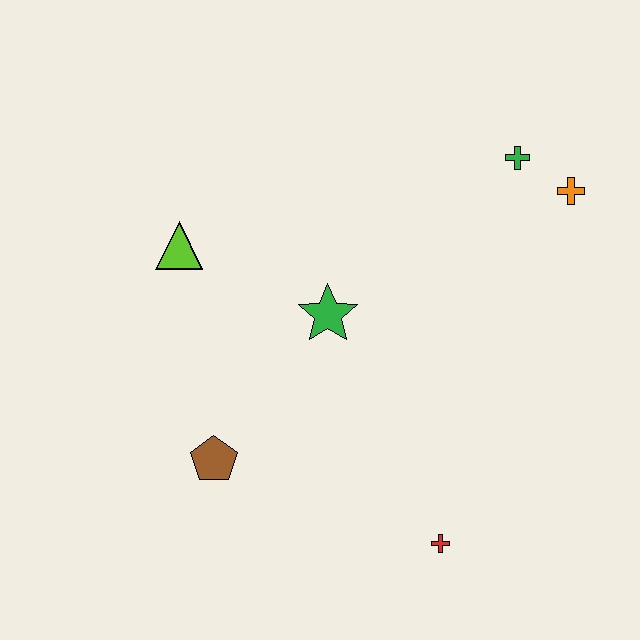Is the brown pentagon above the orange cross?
No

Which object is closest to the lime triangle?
The green star is closest to the lime triangle.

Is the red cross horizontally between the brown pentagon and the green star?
No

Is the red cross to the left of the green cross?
Yes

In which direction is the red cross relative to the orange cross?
The red cross is below the orange cross.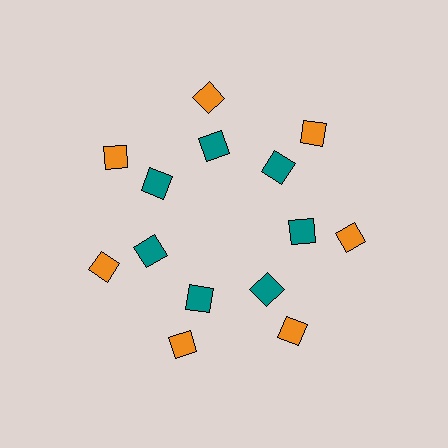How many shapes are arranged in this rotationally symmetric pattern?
There are 14 shapes, arranged in 7 groups of 2.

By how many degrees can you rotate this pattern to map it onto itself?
The pattern maps onto itself every 51 degrees of rotation.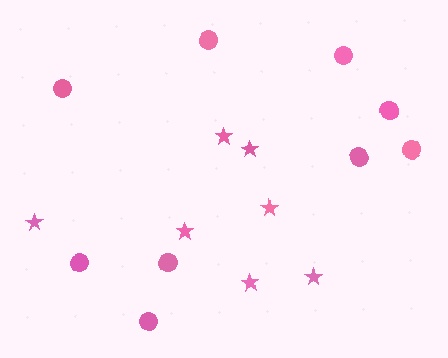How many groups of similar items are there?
There are 2 groups: one group of circles (9) and one group of stars (7).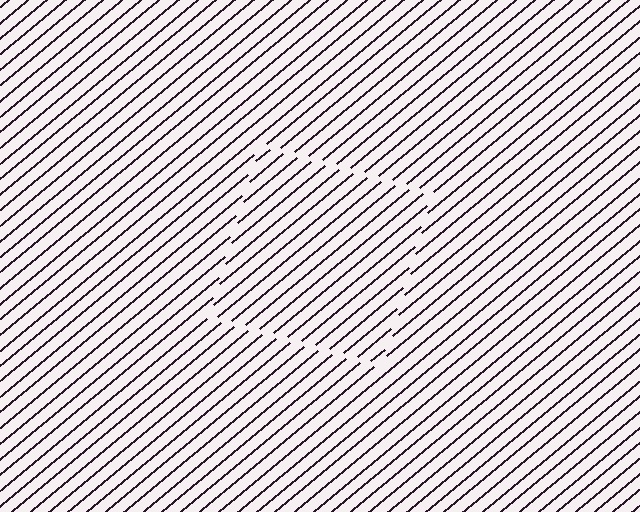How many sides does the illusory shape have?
4 sides — the line-ends trace a square.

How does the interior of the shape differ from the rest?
The interior of the shape contains the same grating, shifted by half a period — the contour is defined by the phase discontinuity where line-ends from the inner and outer gratings abut.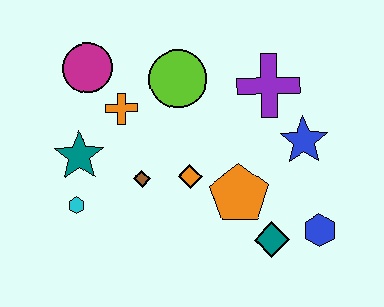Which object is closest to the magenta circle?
The orange cross is closest to the magenta circle.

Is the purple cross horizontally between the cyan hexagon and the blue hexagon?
Yes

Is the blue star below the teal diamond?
No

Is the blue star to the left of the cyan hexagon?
No